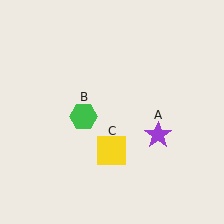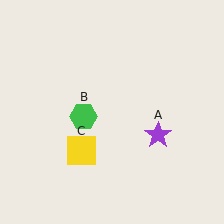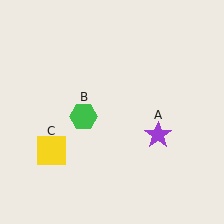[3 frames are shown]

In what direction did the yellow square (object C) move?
The yellow square (object C) moved left.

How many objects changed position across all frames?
1 object changed position: yellow square (object C).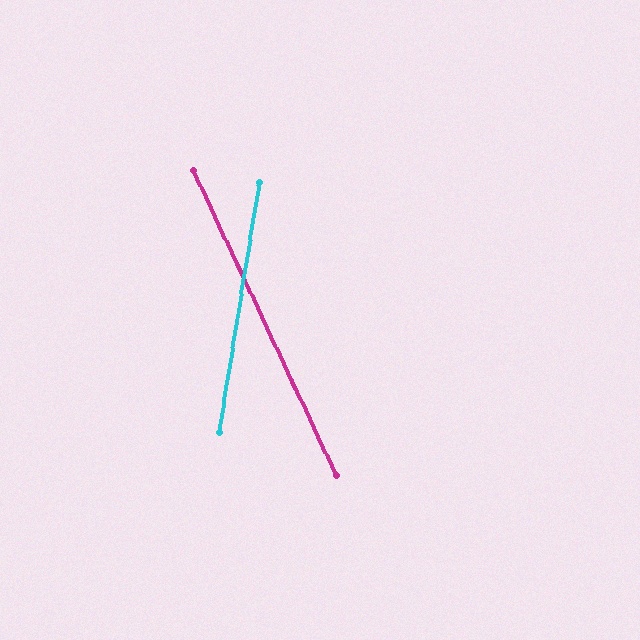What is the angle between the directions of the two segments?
Approximately 34 degrees.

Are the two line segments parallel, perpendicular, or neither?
Neither parallel nor perpendicular — they differ by about 34°.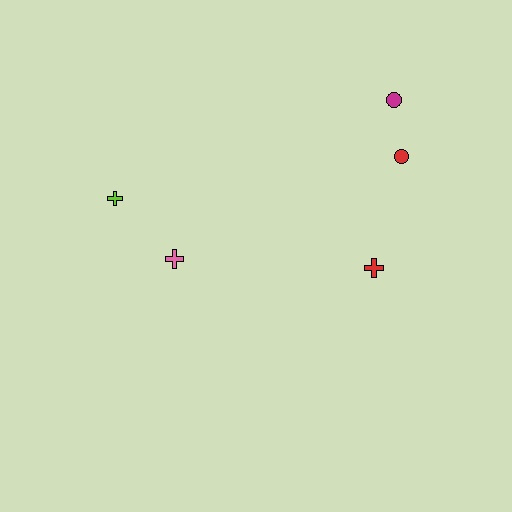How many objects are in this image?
There are 5 objects.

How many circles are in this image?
There are 2 circles.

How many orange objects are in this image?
There are no orange objects.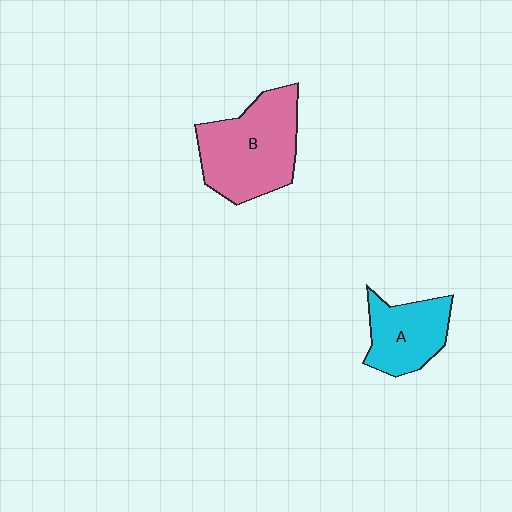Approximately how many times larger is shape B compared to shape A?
Approximately 1.6 times.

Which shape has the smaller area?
Shape A (cyan).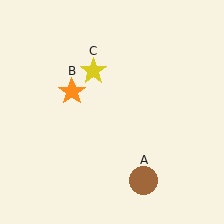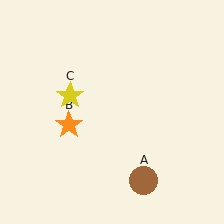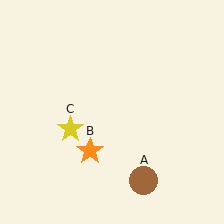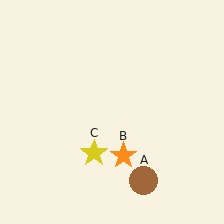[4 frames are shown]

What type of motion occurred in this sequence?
The orange star (object B), yellow star (object C) rotated counterclockwise around the center of the scene.